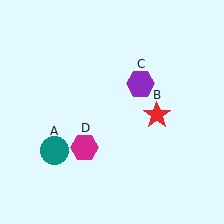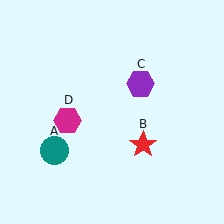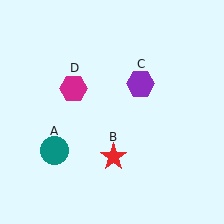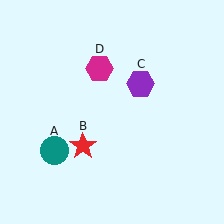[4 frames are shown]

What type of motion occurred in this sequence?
The red star (object B), magenta hexagon (object D) rotated clockwise around the center of the scene.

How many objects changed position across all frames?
2 objects changed position: red star (object B), magenta hexagon (object D).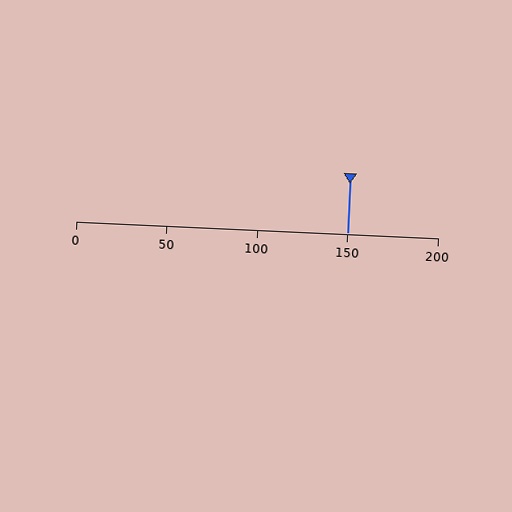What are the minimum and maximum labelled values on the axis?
The axis runs from 0 to 200.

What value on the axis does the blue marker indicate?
The marker indicates approximately 150.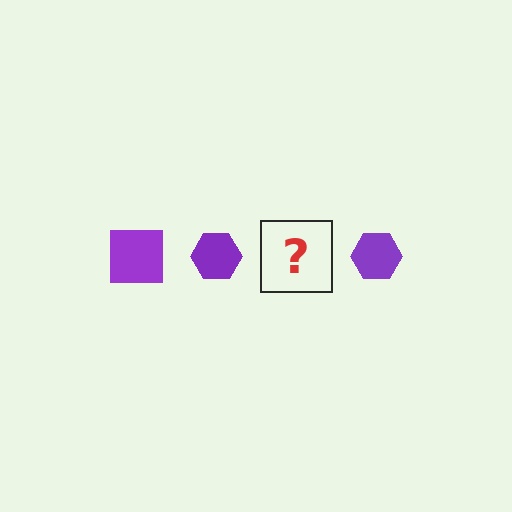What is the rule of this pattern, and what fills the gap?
The rule is that the pattern cycles through square, hexagon shapes in purple. The gap should be filled with a purple square.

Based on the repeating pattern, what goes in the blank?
The blank should be a purple square.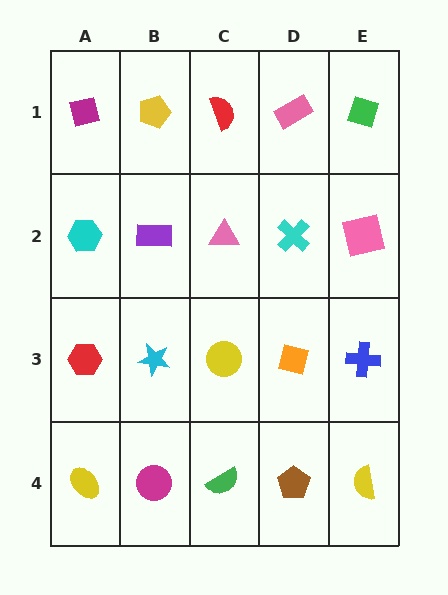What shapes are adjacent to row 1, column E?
A pink square (row 2, column E), a pink rectangle (row 1, column D).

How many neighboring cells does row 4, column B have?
3.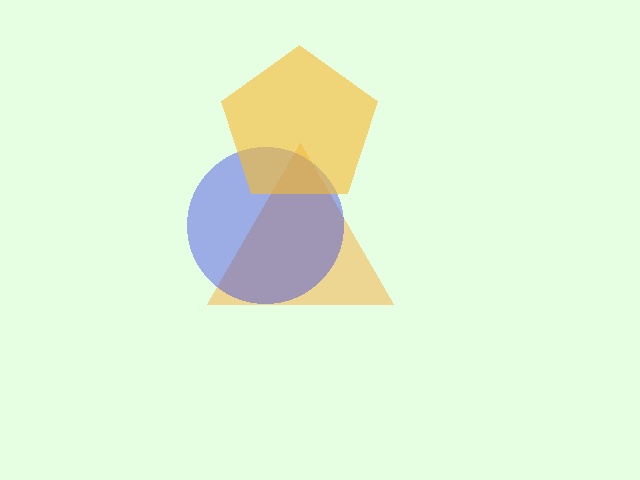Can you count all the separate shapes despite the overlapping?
Yes, there are 3 separate shapes.